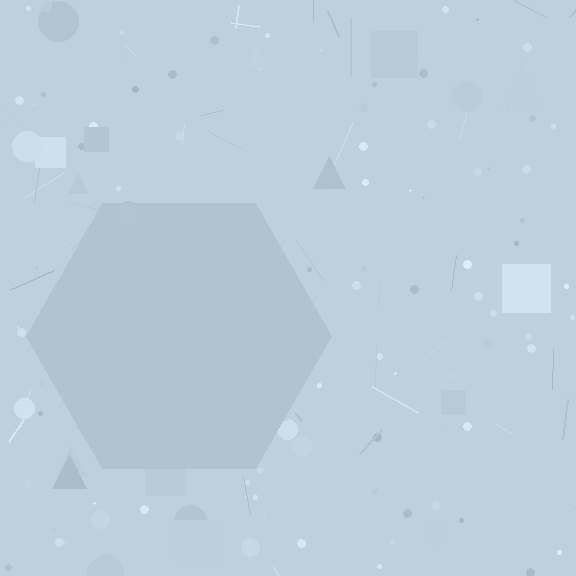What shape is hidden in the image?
A hexagon is hidden in the image.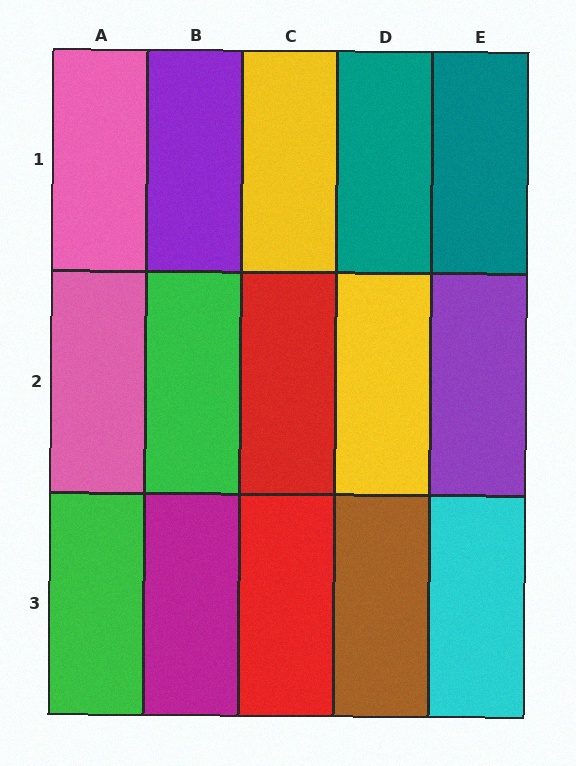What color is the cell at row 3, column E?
Cyan.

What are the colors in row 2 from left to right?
Pink, green, red, yellow, purple.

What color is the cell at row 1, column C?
Yellow.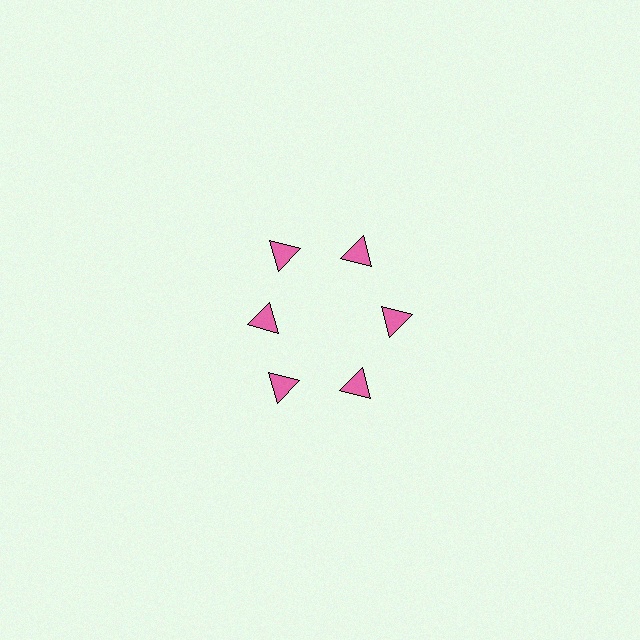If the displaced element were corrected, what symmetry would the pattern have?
It would have 6-fold rotational symmetry — the pattern would map onto itself every 60 degrees.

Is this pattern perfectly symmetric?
No. The 6 pink triangles are arranged in a ring, but one element near the 9 o'clock position is pulled inward toward the center, breaking the 6-fold rotational symmetry.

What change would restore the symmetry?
The symmetry would be restored by moving it outward, back onto the ring so that all 6 triangles sit at equal angles and equal distance from the center.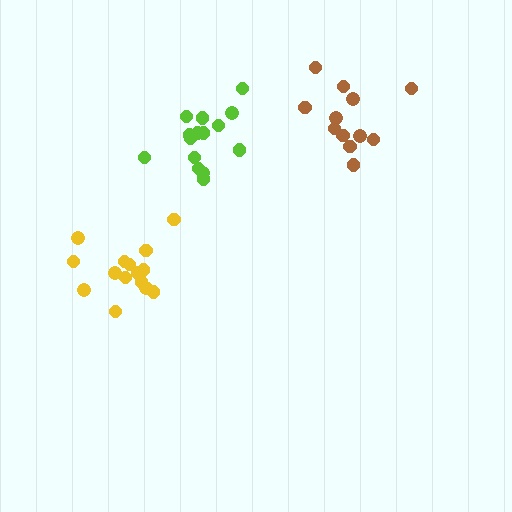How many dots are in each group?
Group 1: 15 dots, Group 2: 15 dots, Group 3: 12 dots (42 total).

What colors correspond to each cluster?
The clusters are colored: lime, yellow, brown.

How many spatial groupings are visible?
There are 3 spatial groupings.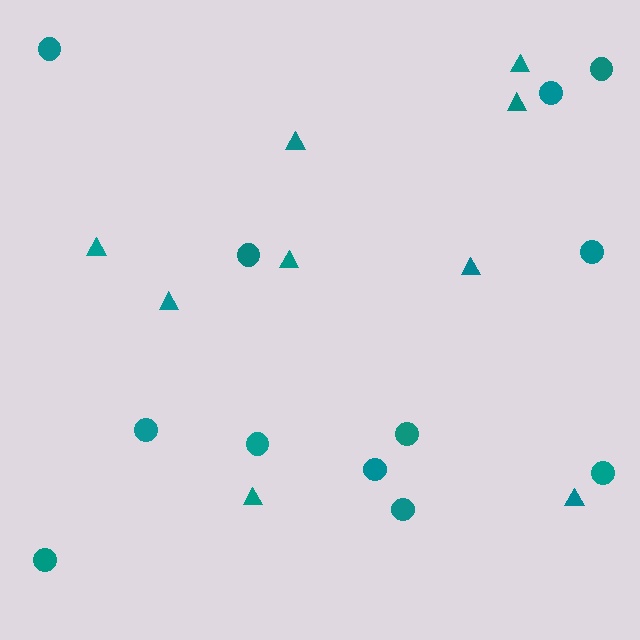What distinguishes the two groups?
There are 2 groups: one group of circles (12) and one group of triangles (9).